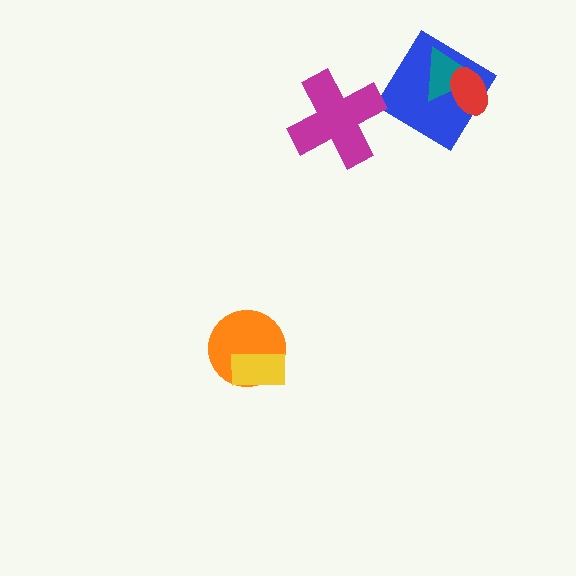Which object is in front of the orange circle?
The yellow rectangle is in front of the orange circle.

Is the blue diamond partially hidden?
Yes, it is partially covered by another shape.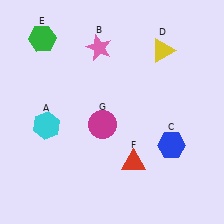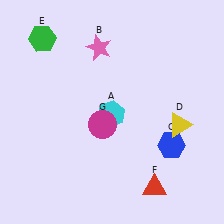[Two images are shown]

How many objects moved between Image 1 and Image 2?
3 objects moved between the two images.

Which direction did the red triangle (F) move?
The red triangle (F) moved down.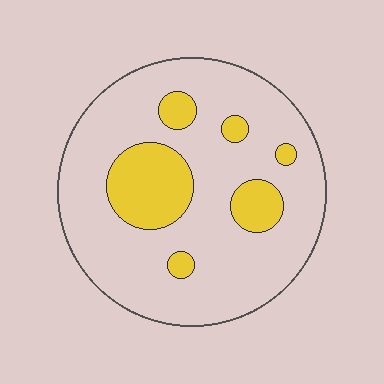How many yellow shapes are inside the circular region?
6.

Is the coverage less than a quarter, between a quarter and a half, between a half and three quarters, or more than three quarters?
Less than a quarter.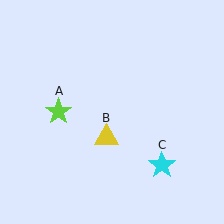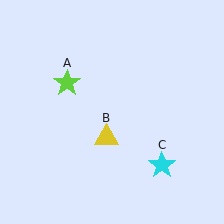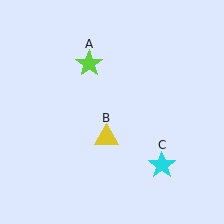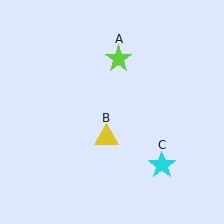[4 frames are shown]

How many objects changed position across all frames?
1 object changed position: lime star (object A).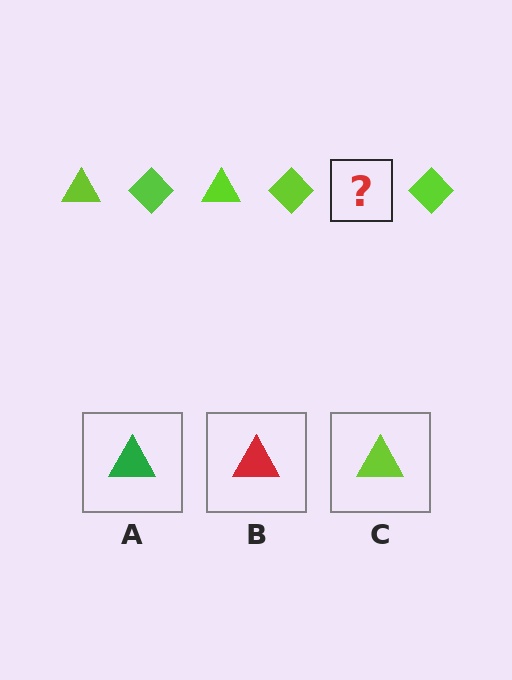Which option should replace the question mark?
Option C.